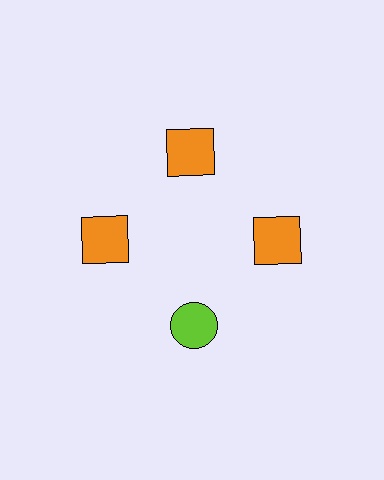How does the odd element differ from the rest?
It differs in both color (lime instead of orange) and shape (circle instead of square).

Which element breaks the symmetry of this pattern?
The lime circle at roughly the 6 o'clock position breaks the symmetry. All other shapes are orange squares.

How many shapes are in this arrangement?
There are 4 shapes arranged in a ring pattern.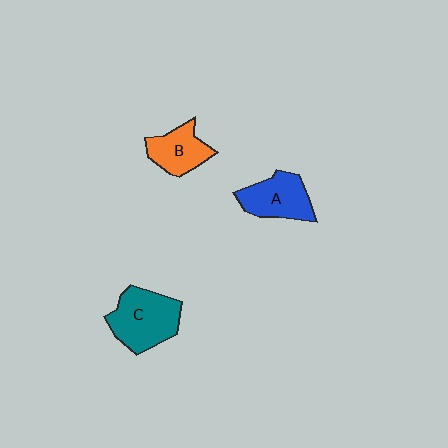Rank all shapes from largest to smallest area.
From largest to smallest: C (teal), A (blue), B (orange).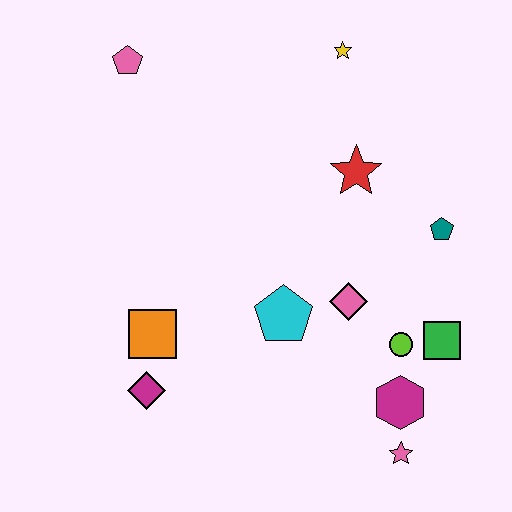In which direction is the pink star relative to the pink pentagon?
The pink star is below the pink pentagon.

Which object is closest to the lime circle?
The green square is closest to the lime circle.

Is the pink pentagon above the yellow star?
No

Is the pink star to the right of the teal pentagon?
No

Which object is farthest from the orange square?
The yellow star is farthest from the orange square.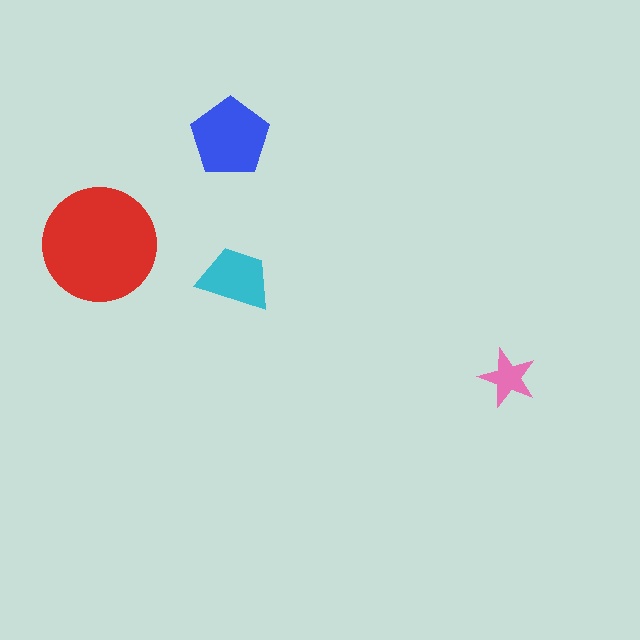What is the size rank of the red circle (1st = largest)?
1st.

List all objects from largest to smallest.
The red circle, the blue pentagon, the cyan trapezoid, the pink star.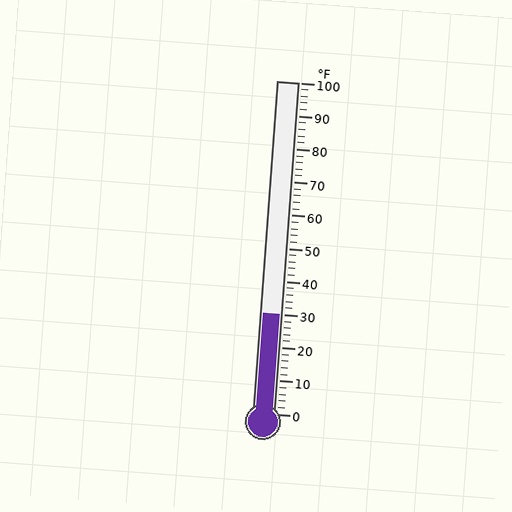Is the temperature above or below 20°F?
The temperature is above 20°F.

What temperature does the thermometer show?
The thermometer shows approximately 30°F.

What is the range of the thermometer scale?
The thermometer scale ranges from 0°F to 100°F.